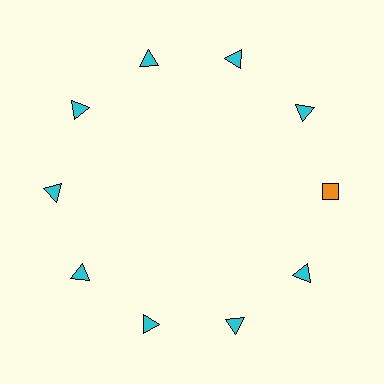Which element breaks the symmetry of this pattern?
The orange diamond at roughly the 3 o'clock position breaks the symmetry. All other shapes are cyan triangles.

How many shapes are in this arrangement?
There are 10 shapes arranged in a ring pattern.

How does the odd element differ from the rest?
It differs in both color (orange instead of cyan) and shape (diamond instead of triangle).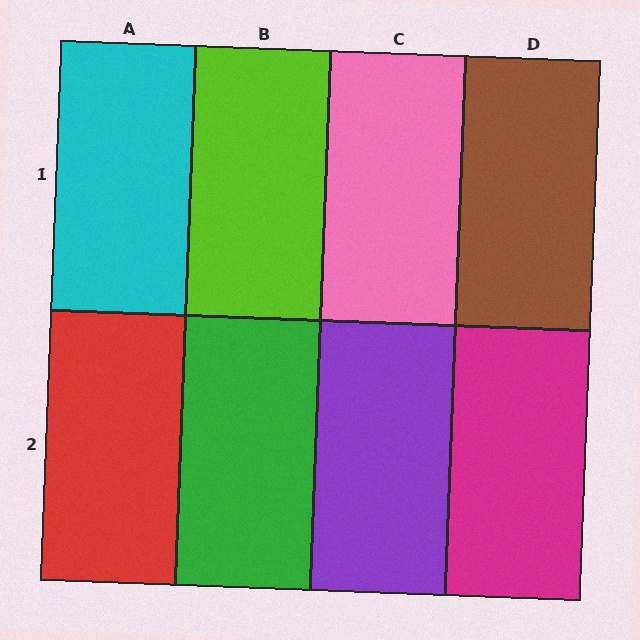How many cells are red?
1 cell is red.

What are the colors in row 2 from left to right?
Red, green, purple, magenta.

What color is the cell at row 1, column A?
Cyan.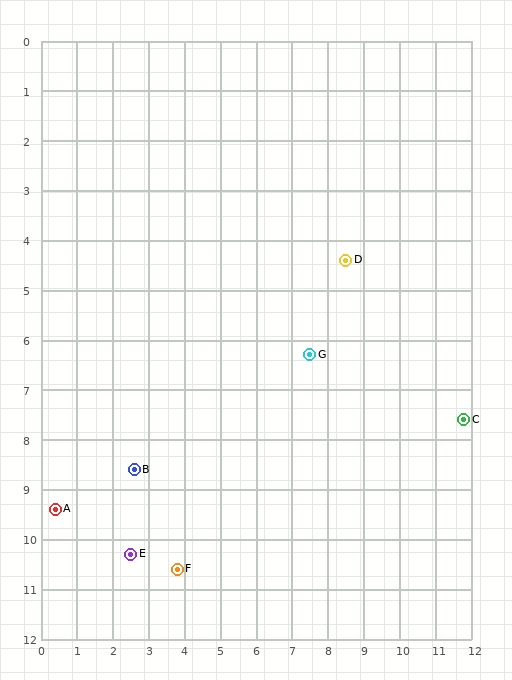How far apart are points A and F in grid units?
Points A and F are about 3.6 grid units apart.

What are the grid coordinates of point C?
Point C is at approximately (11.8, 7.6).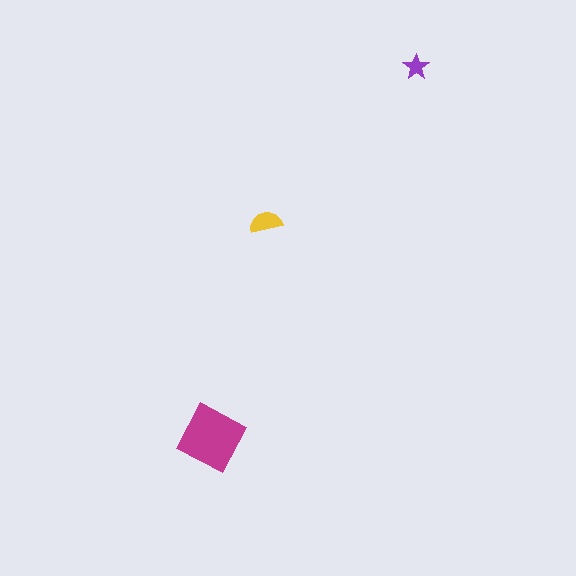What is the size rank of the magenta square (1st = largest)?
1st.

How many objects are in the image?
There are 3 objects in the image.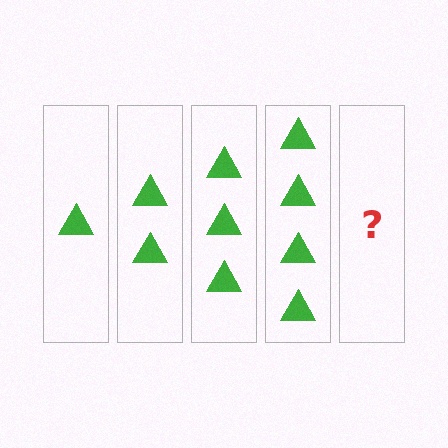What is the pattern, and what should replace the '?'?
The pattern is that each step adds one more triangle. The '?' should be 5 triangles.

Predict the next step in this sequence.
The next step is 5 triangles.